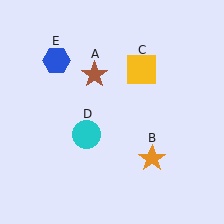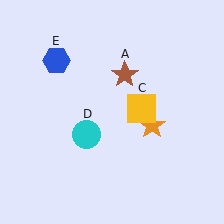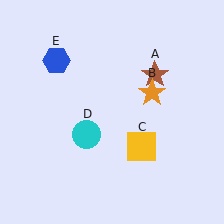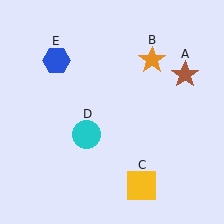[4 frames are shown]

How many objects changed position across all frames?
3 objects changed position: brown star (object A), orange star (object B), yellow square (object C).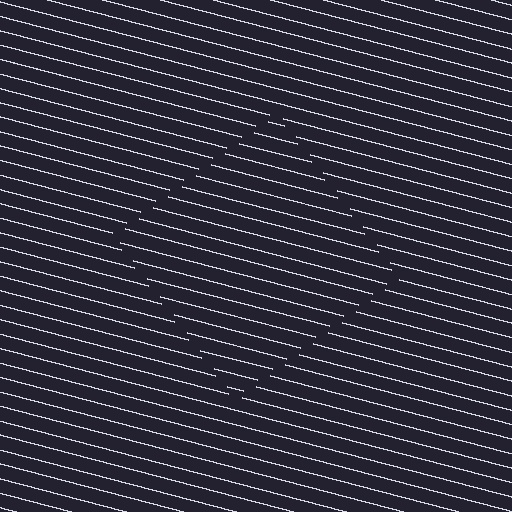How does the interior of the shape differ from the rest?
The interior of the shape contains the same grating, shifted by half a period — the contour is defined by the phase discontinuity where line-ends from the inner and outer gratings abut.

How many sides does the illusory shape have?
4 sides — the line-ends trace a square.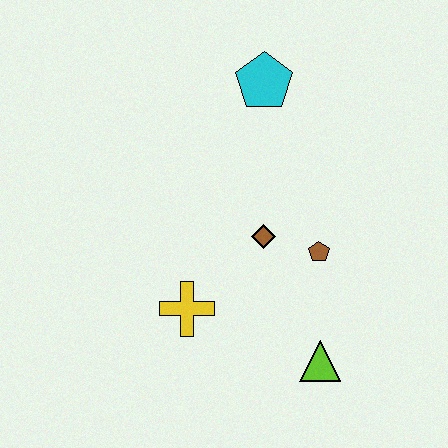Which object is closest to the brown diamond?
The brown pentagon is closest to the brown diamond.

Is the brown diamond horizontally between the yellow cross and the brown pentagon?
Yes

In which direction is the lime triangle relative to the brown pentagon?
The lime triangle is below the brown pentagon.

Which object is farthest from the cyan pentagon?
The lime triangle is farthest from the cyan pentagon.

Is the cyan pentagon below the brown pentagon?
No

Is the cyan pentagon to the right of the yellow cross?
Yes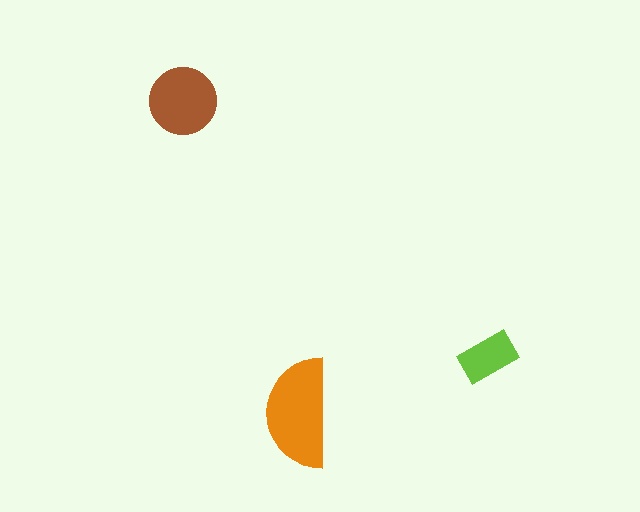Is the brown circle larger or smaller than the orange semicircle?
Smaller.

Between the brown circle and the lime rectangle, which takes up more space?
The brown circle.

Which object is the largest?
The orange semicircle.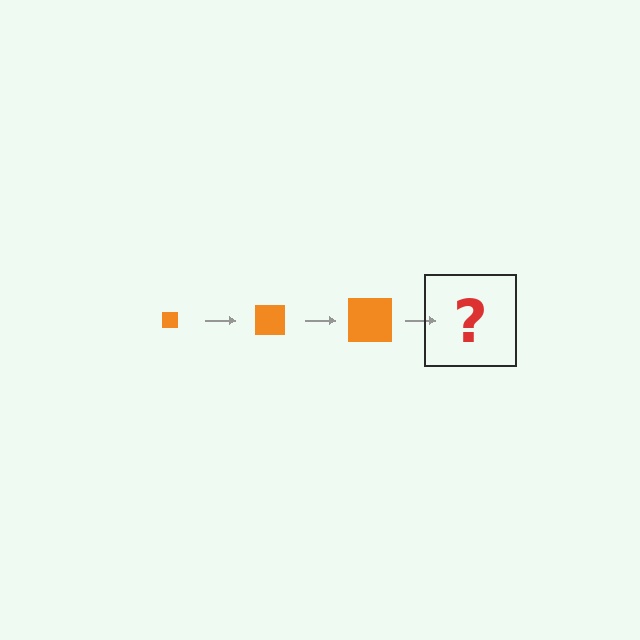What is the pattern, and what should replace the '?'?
The pattern is that the square gets progressively larger each step. The '?' should be an orange square, larger than the previous one.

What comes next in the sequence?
The next element should be an orange square, larger than the previous one.